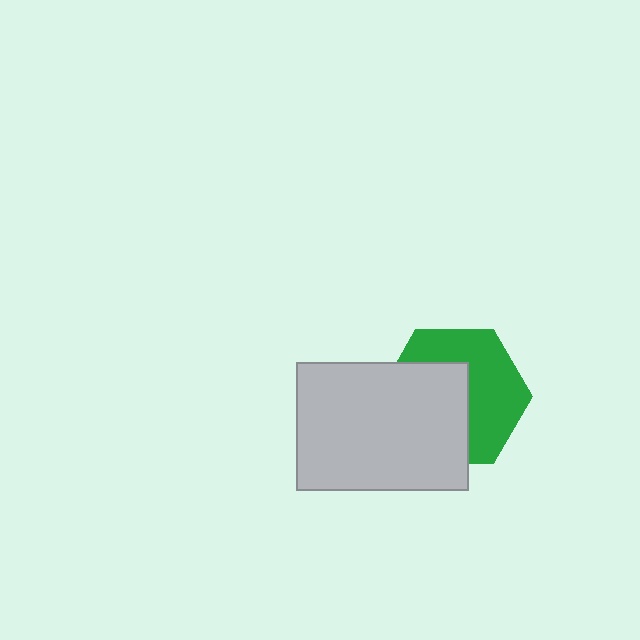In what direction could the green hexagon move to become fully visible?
The green hexagon could move toward the upper-right. That would shift it out from behind the light gray rectangle entirely.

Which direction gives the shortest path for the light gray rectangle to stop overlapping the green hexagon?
Moving toward the lower-left gives the shortest separation.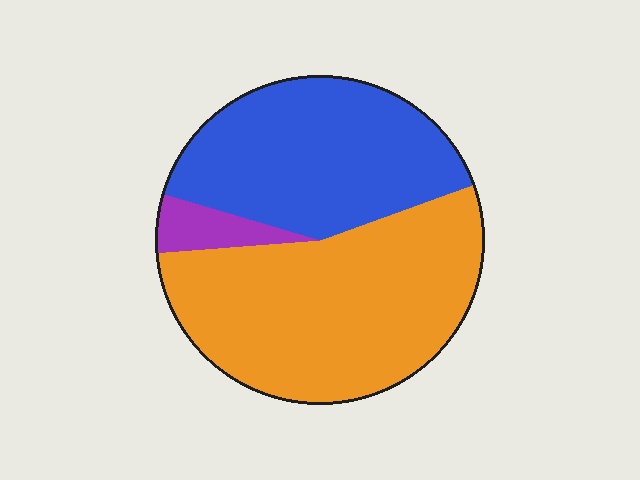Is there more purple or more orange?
Orange.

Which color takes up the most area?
Orange, at roughly 55%.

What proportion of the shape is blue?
Blue covers about 40% of the shape.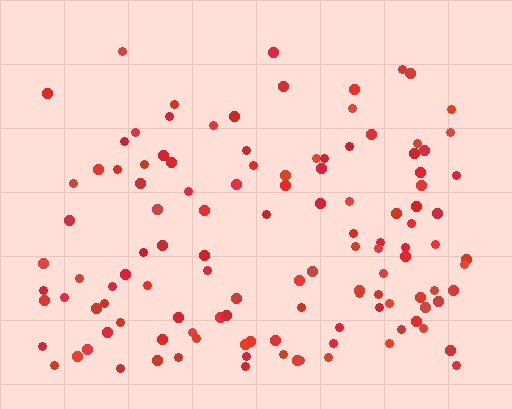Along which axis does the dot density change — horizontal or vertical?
Vertical.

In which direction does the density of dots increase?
From top to bottom, with the bottom side densest.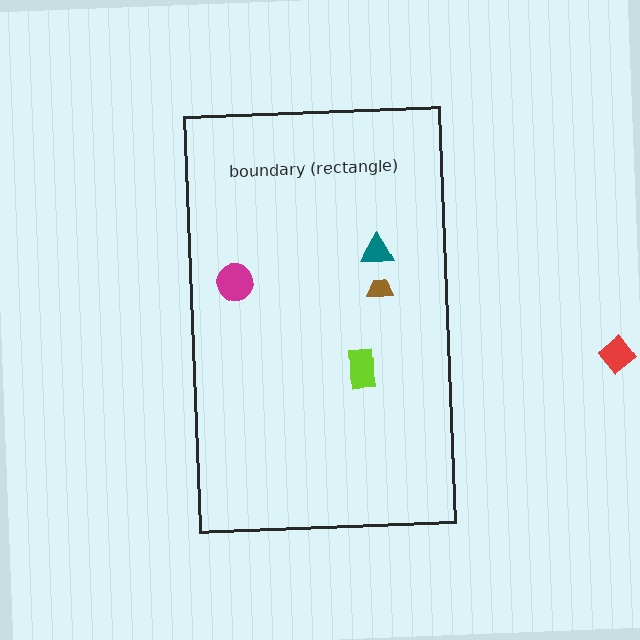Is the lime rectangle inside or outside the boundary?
Inside.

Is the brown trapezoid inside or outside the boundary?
Inside.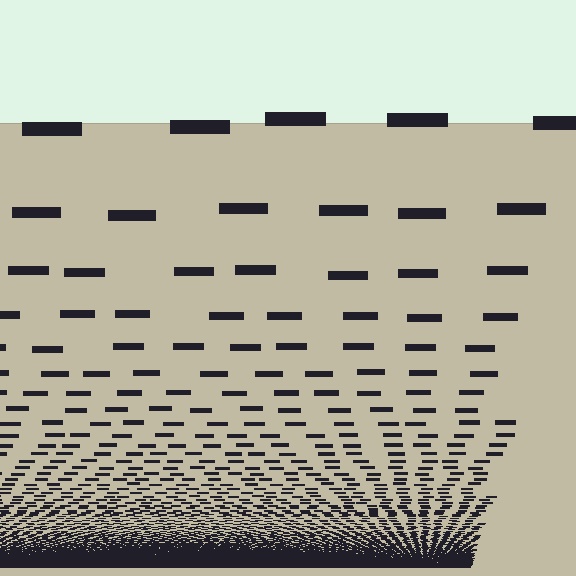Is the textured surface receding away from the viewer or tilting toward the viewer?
The surface appears to tilt toward the viewer. Texture elements get larger and sparser toward the top.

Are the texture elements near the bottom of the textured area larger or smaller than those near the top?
Smaller. The gradient is inverted — elements near the bottom are smaller and denser.